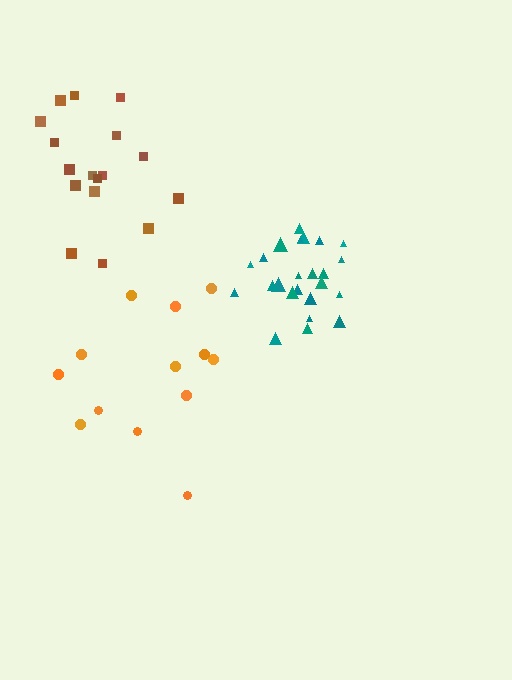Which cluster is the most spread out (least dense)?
Orange.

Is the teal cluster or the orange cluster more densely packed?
Teal.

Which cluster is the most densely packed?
Teal.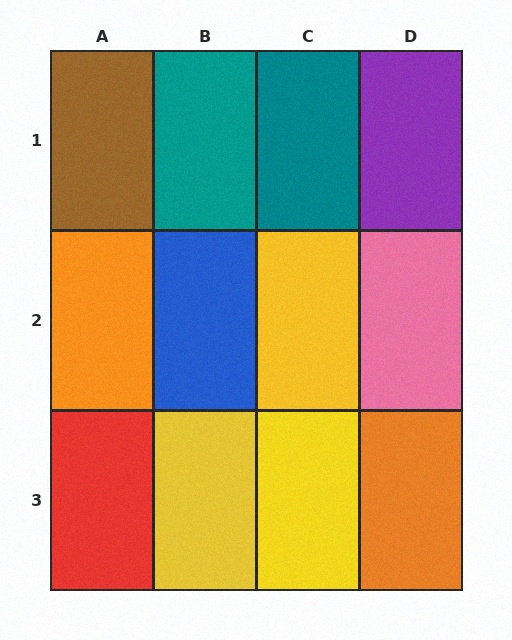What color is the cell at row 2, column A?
Orange.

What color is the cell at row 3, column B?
Yellow.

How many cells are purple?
1 cell is purple.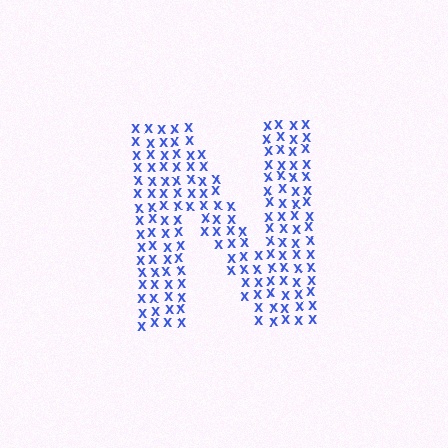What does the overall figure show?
The overall figure shows the letter N.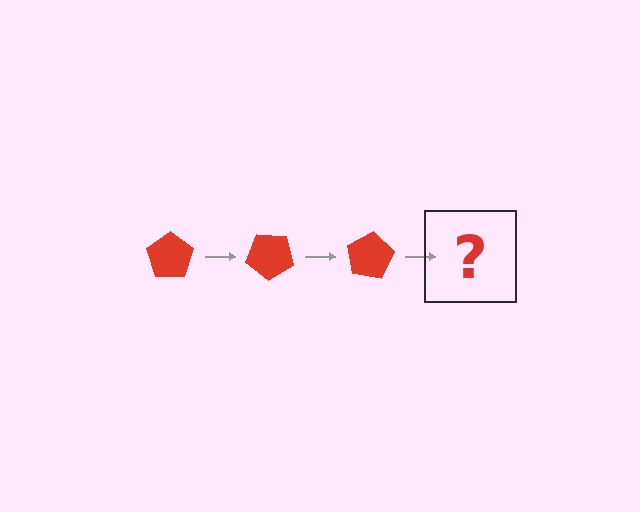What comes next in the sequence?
The next element should be a red pentagon rotated 120 degrees.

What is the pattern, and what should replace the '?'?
The pattern is that the pentagon rotates 40 degrees each step. The '?' should be a red pentagon rotated 120 degrees.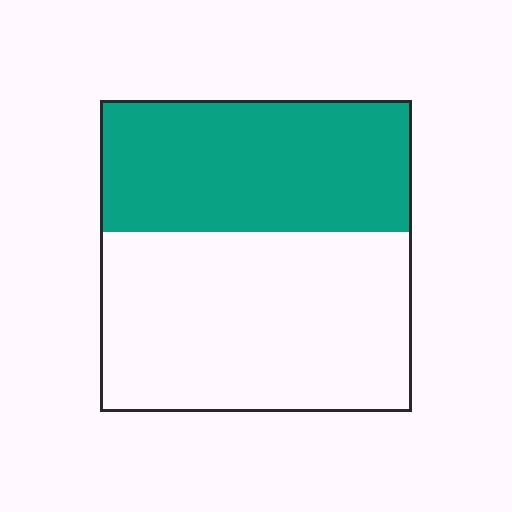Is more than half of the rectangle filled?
No.